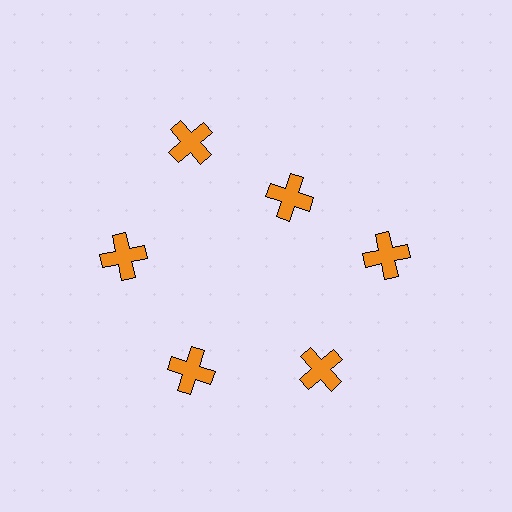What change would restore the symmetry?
The symmetry would be restored by moving it outward, back onto the ring so that all 6 crosses sit at equal angles and equal distance from the center.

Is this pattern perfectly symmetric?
No. The 6 orange crosses are arranged in a ring, but one element near the 1 o'clock position is pulled inward toward the center, breaking the 6-fold rotational symmetry.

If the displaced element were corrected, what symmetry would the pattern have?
It would have 6-fold rotational symmetry — the pattern would map onto itself every 60 degrees.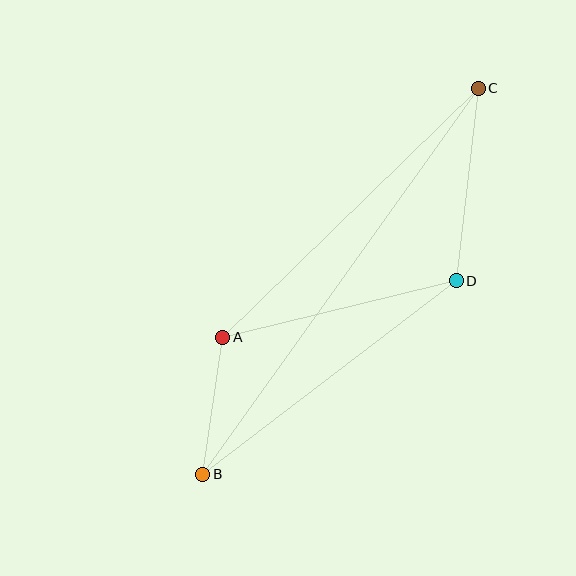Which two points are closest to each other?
Points A and B are closest to each other.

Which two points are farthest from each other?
Points B and C are farthest from each other.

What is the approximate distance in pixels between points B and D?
The distance between B and D is approximately 319 pixels.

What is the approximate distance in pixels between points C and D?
The distance between C and D is approximately 193 pixels.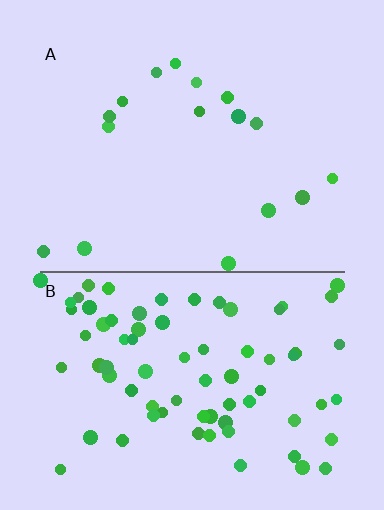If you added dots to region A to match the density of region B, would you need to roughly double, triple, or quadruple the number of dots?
Approximately quadruple.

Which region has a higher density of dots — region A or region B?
B (the bottom).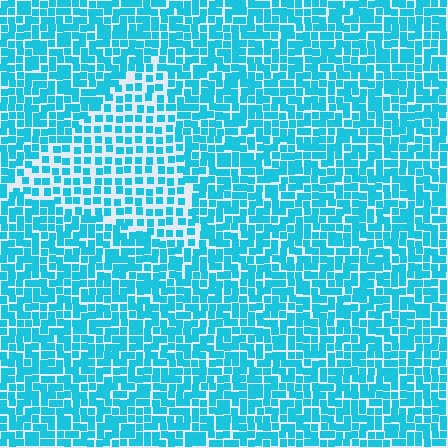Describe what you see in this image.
The image contains small cyan elements arranged at two different densities. A triangle-shaped region is visible where the elements are less densely packed than the surrounding area.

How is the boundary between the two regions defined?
The boundary is defined by a change in element density (approximately 1.7x ratio). All elements are the same color, size, and shape.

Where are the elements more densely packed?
The elements are more densely packed outside the triangle boundary.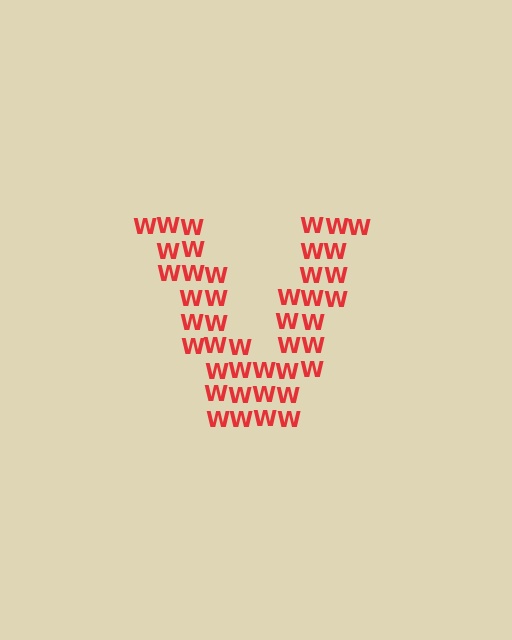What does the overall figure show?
The overall figure shows the letter V.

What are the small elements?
The small elements are letter W's.